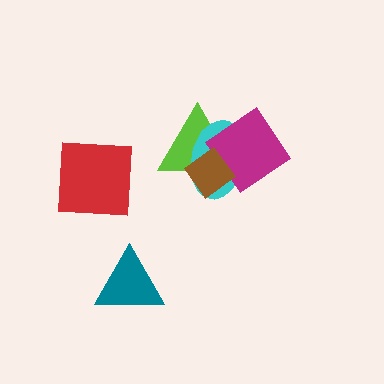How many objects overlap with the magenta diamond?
3 objects overlap with the magenta diamond.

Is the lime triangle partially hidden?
Yes, it is partially covered by another shape.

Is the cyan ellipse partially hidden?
Yes, it is partially covered by another shape.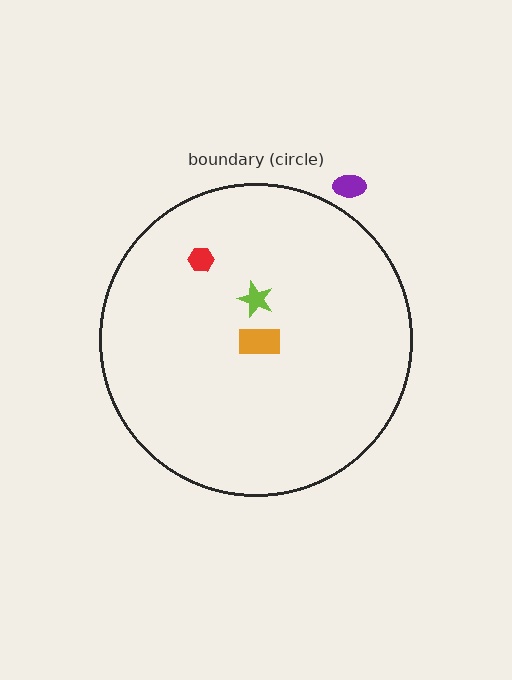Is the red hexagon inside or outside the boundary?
Inside.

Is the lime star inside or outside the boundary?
Inside.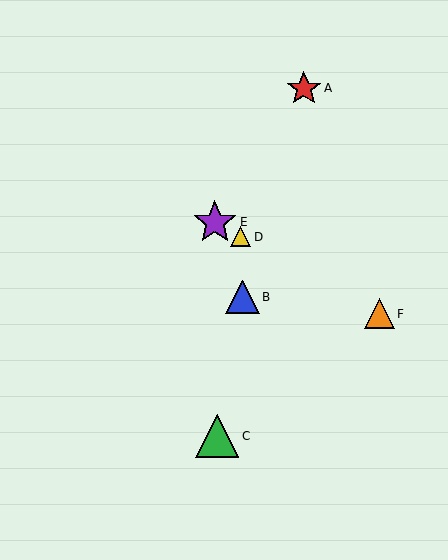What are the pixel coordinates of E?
Object E is at (215, 222).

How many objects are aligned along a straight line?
3 objects (D, E, F) are aligned along a straight line.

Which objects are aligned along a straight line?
Objects D, E, F are aligned along a straight line.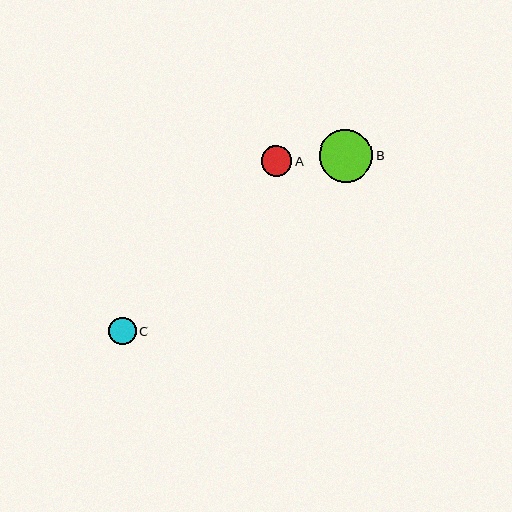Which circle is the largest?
Circle B is the largest with a size of approximately 53 pixels.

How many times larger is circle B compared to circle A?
Circle B is approximately 1.7 times the size of circle A.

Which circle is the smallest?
Circle C is the smallest with a size of approximately 28 pixels.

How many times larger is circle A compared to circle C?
Circle A is approximately 1.1 times the size of circle C.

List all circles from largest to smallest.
From largest to smallest: B, A, C.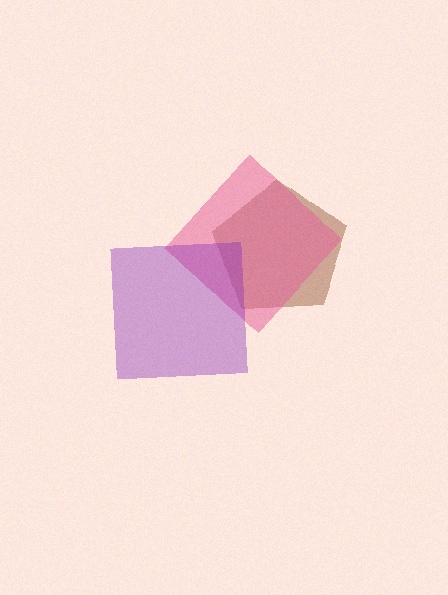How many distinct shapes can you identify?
There are 3 distinct shapes: a brown pentagon, a pink diamond, a purple square.